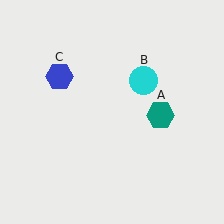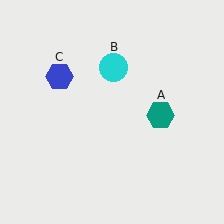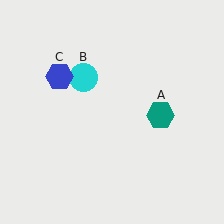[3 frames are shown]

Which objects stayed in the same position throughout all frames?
Teal hexagon (object A) and blue hexagon (object C) remained stationary.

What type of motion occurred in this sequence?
The cyan circle (object B) rotated counterclockwise around the center of the scene.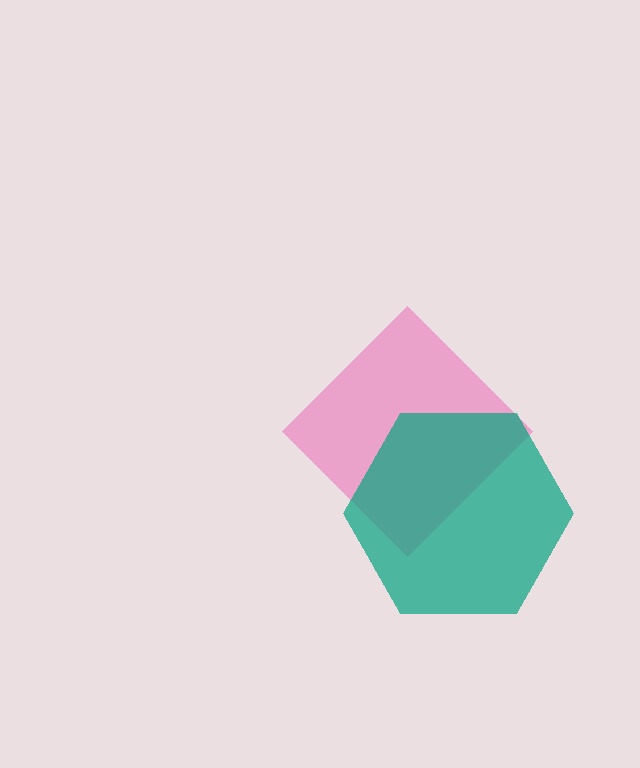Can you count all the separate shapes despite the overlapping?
Yes, there are 2 separate shapes.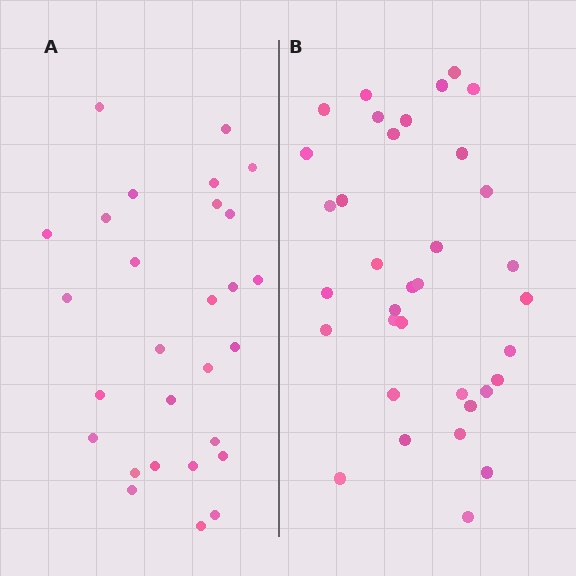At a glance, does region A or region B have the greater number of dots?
Region B (the right region) has more dots.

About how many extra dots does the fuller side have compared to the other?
Region B has roughly 8 or so more dots than region A.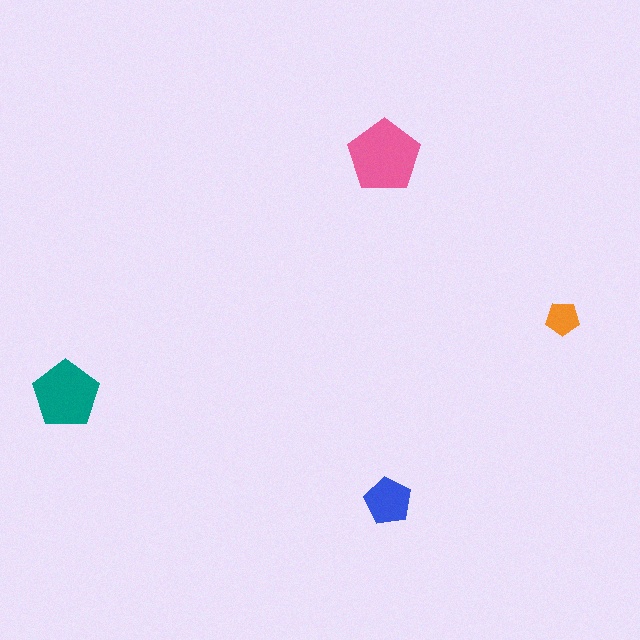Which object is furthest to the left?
The teal pentagon is leftmost.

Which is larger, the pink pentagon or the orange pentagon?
The pink one.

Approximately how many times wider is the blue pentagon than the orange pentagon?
About 1.5 times wider.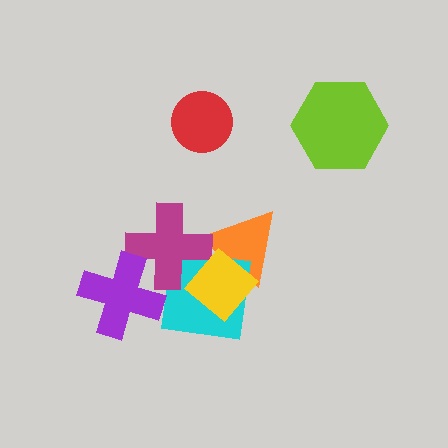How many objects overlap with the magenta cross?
4 objects overlap with the magenta cross.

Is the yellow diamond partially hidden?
No, no other shape covers it.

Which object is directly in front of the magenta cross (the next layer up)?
The yellow diamond is directly in front of the magenta cross.